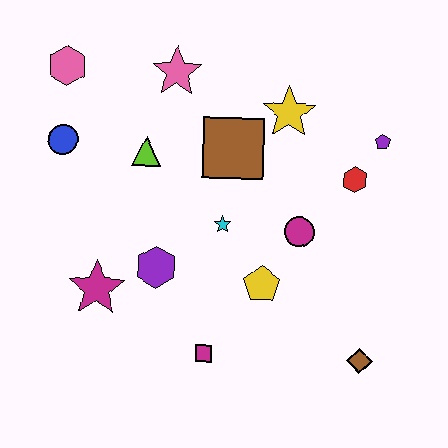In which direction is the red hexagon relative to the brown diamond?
The red hexagon is above the brown diamond.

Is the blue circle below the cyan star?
No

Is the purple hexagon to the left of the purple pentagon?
Yes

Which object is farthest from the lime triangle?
The brown diamond is farthest from the lime triangle.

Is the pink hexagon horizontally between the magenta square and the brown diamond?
No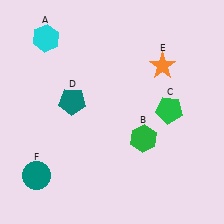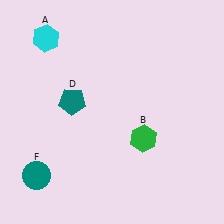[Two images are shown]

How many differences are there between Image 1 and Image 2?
There are 2 differences between the two images.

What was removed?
The orange star (E), the green pentagon (C) were removed in Image 2.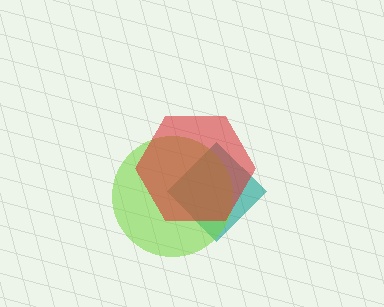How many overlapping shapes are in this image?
There are 3 overlapping shapes in the image.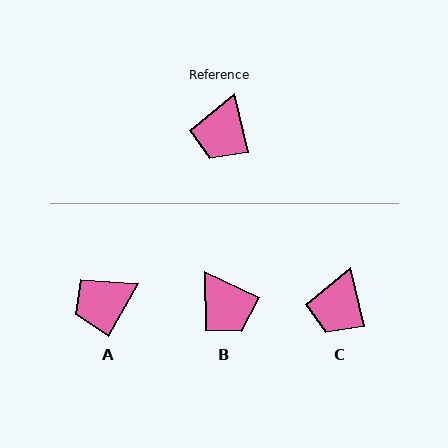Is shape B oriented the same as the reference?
No, it is off by about 52 degrees.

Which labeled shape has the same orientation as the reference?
C.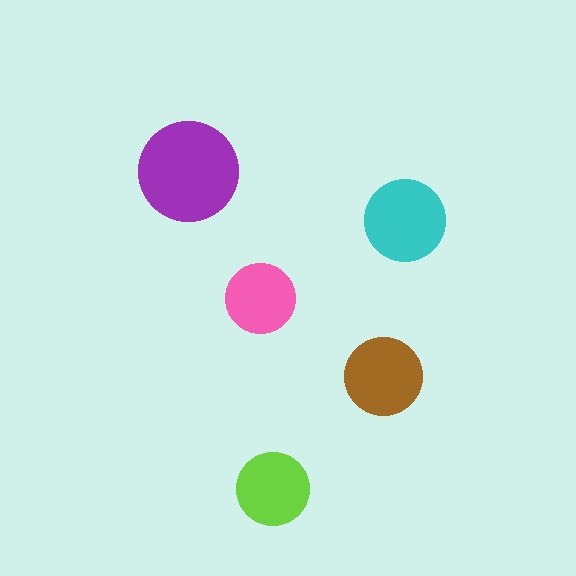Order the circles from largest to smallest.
the purple one, the cyan one, the brown one, the lime one, the pink one.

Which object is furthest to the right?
The cyan circle is rightmost.